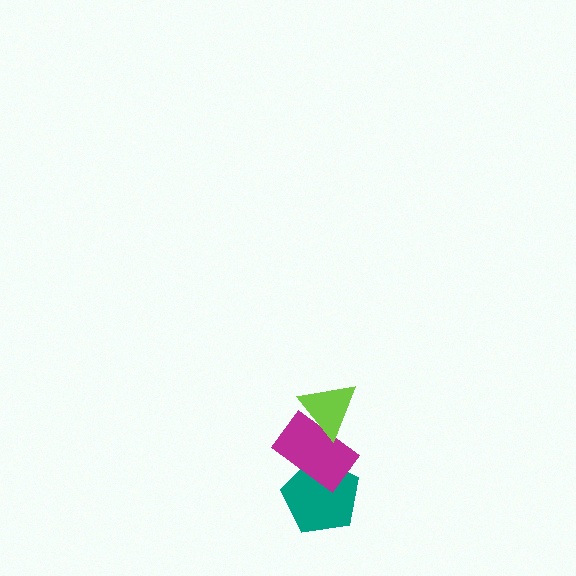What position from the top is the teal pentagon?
The teal pentagon is 3rd from the top.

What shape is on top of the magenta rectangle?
The lime triangle is on top of the magenta rectangle.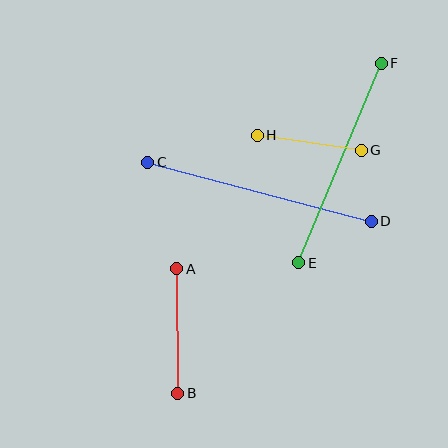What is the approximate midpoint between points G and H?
The midpoint is at approximately (309, 143) pixels.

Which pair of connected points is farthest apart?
Points C and D are farthest apart.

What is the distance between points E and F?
The distance is approximately 216 pixels.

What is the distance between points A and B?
The distance is approximately 125 pixels.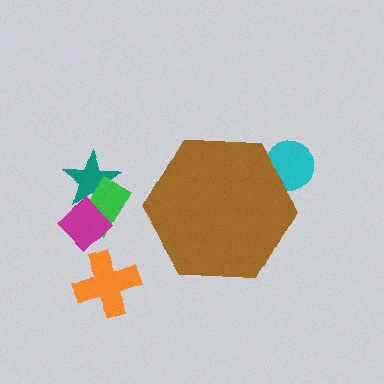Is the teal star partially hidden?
No, the teal star is fully visible.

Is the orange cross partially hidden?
No, the orange cross is fully visible.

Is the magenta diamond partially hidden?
No, the magenta diamond is fully visible.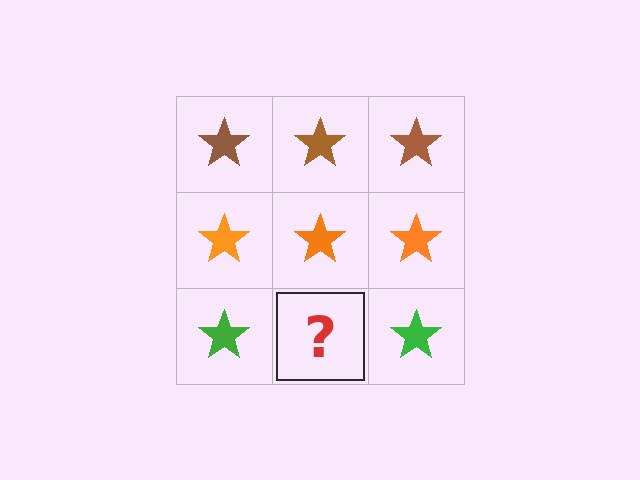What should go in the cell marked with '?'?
The missing cell should contain a green star.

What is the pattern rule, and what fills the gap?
The rule is that each row has a consistent color. The gap should be filled with a green star.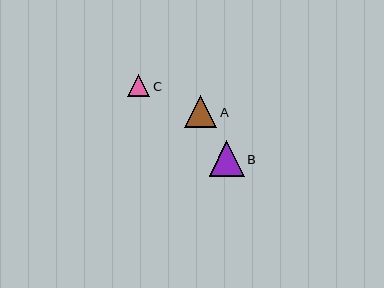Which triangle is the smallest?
Triangle C is the smallest with a size of approximately 22 pixels.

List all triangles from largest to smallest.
From largest to smallest: B, A, C.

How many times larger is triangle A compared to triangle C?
Triangle A is approximately 1.5 times the size of triangle C.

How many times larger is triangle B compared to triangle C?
Triangle B is approximately 1.6 times the size of triangle C.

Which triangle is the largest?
Triangle B is the largest with a size of approximately 35 pixels.